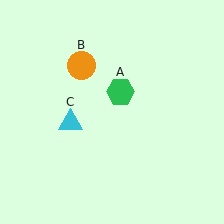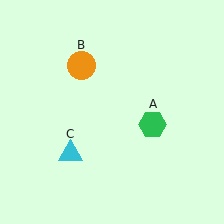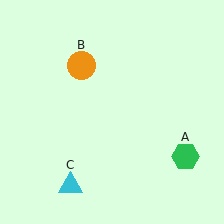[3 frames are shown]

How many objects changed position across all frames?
2 objects changed position: green hexagon (object A), cyan triangle (object C).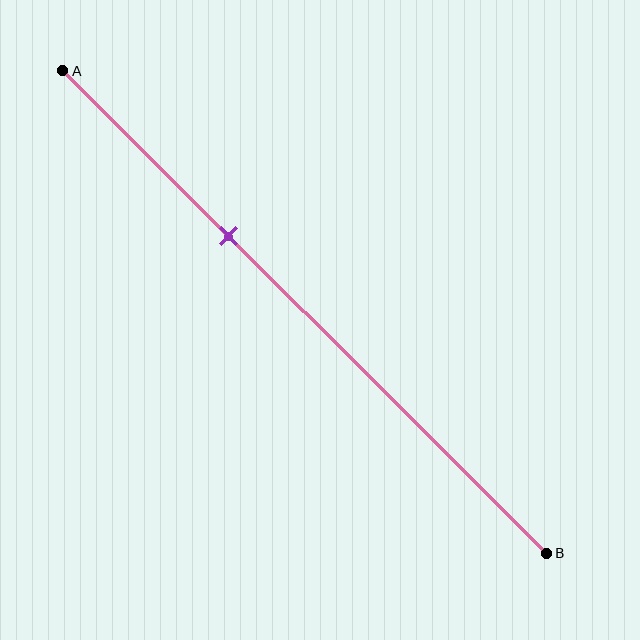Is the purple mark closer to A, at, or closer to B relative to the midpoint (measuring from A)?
The purple mark is closer to point A than the midpoint of segment AB.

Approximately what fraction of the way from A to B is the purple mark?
The purple mark is approximately 35% of the way from A to B.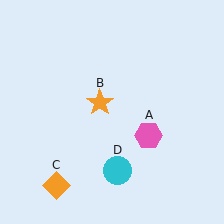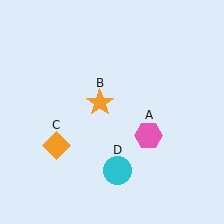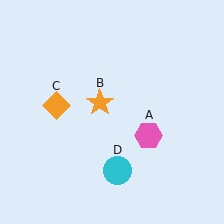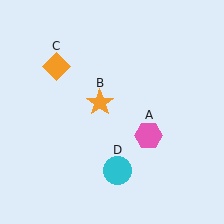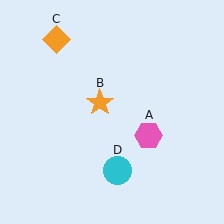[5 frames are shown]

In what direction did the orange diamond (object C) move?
The orange diamond (object C) moved up.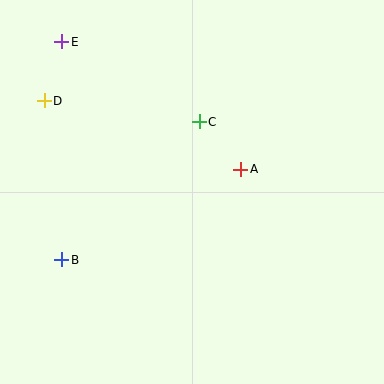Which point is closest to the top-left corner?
Point E is closest to the top-left corner.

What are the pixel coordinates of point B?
Point B is at (62, 260).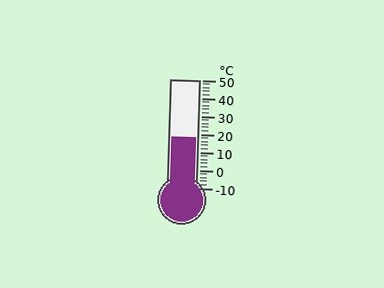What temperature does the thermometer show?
The thermometer shows approximately 18°C.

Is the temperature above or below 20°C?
The temperature is below 20°C.